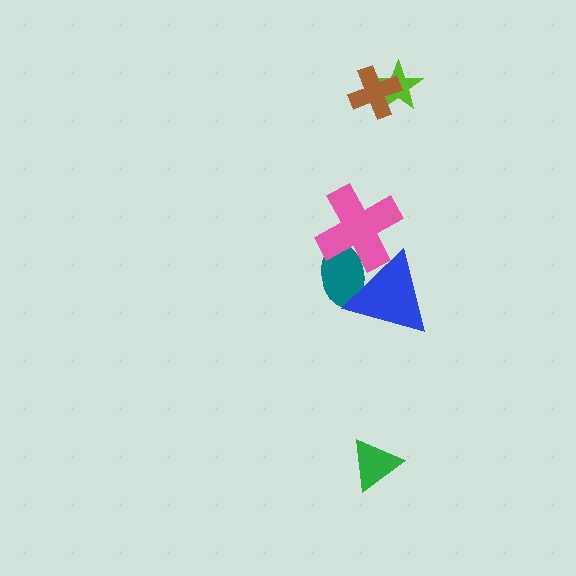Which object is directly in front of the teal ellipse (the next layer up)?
The blue triangle is directly in front of the teal ellipse.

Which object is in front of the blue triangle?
The pink cross is in front of the blue triangle.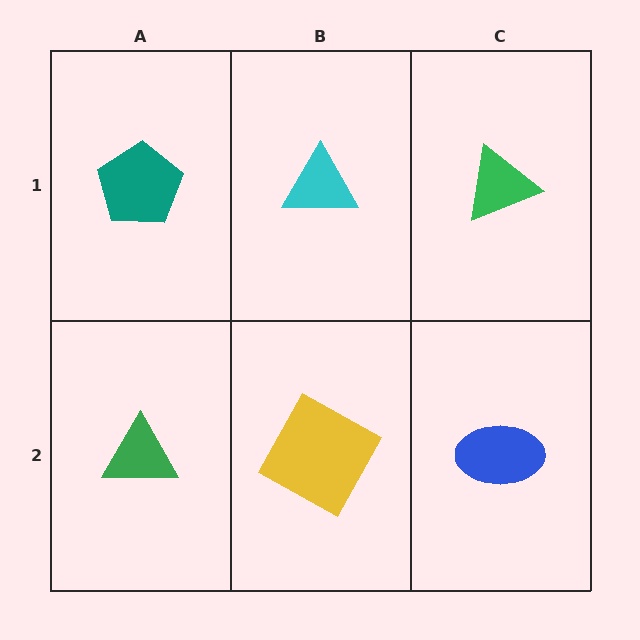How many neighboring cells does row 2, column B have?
3.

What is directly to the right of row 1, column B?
A green triangle.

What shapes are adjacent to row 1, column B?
A yellow square (row 2, column B), a teal pentagon (row 1, column A), a green triangle (row 1, column C).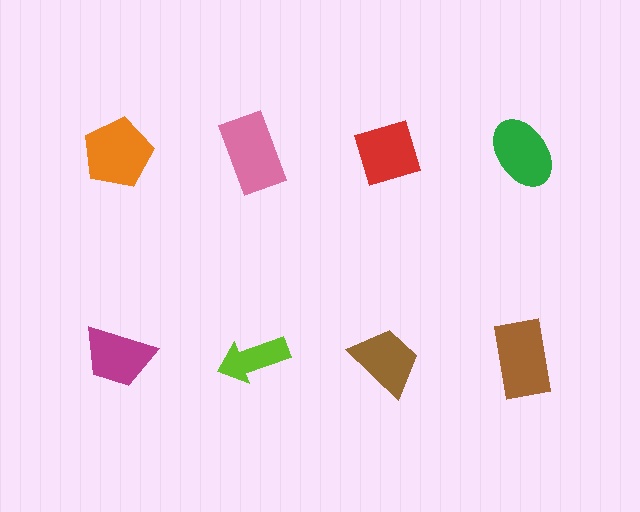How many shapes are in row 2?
4 shapes.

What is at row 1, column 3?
A red diamond.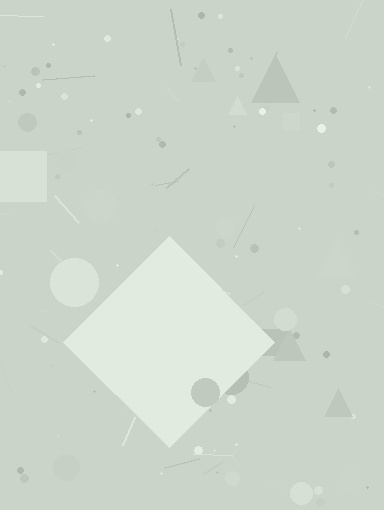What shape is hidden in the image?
A diamond is hidden in the image.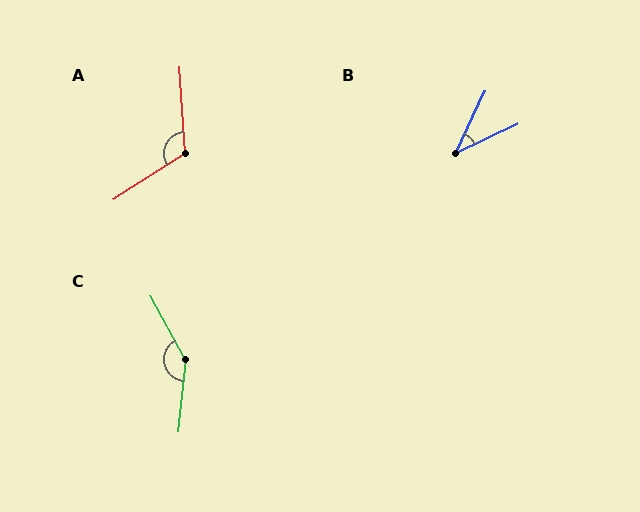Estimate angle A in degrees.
Approximately 119 degrees.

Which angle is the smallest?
B, at approximately 39 degrees.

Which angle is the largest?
C, at approximately 146 degrees.